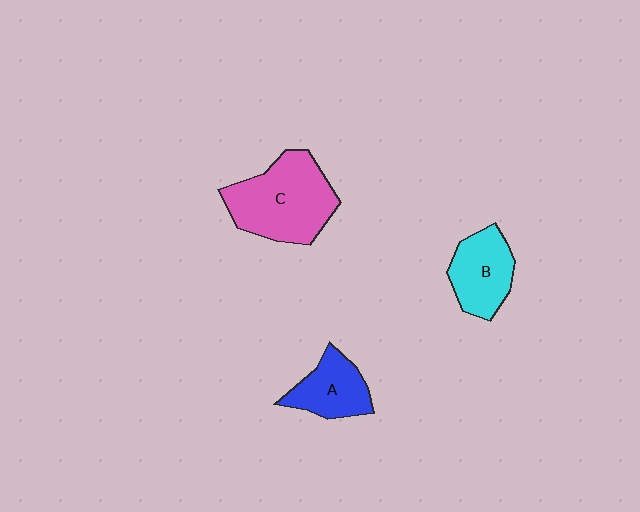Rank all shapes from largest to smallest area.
From largest to smallest: C (pink), B (cyan), A (blue).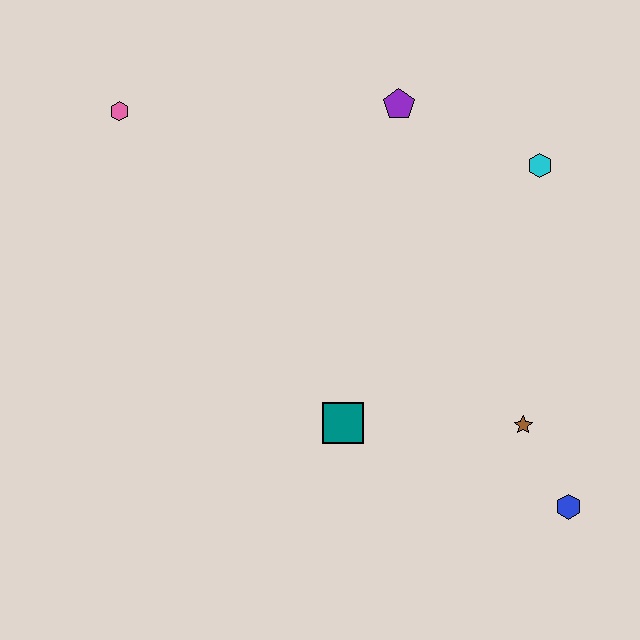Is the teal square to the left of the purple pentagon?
Yes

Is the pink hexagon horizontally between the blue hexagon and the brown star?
No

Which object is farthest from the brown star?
The pink hexagon is farthest from the brown star.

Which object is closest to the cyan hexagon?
The purple pentagon is closest to the cyan hexagon.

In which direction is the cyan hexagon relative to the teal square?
The cyan hexagon is above the teal square.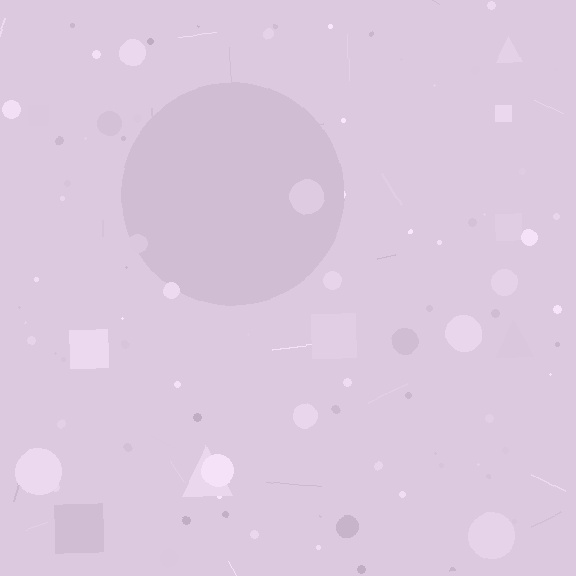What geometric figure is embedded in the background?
A circle is embedded in the background.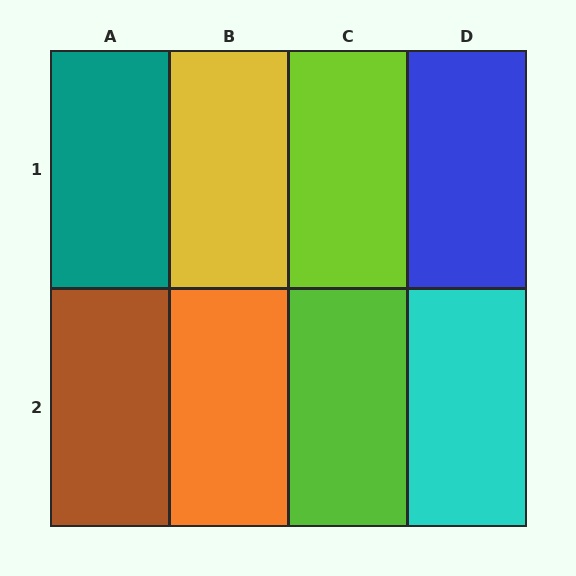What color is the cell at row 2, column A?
Brown.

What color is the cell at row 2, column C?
Lime.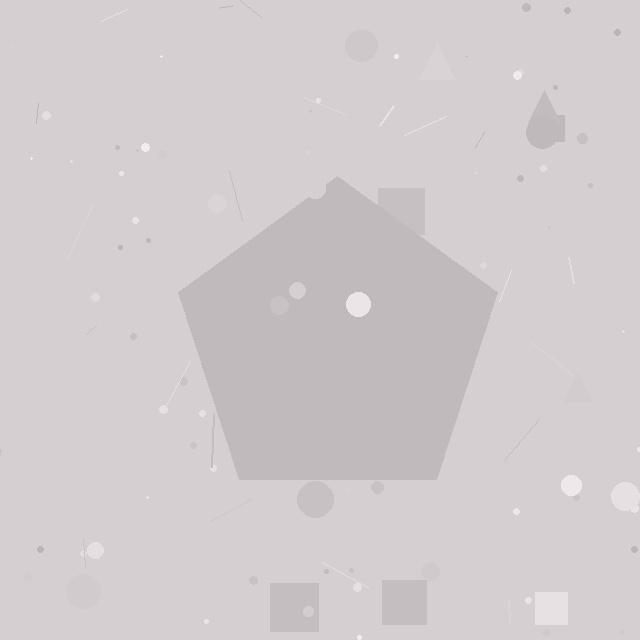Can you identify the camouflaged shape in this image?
The camouflaged shape is a pentagon.